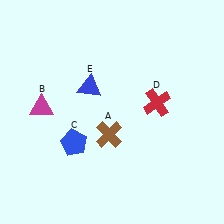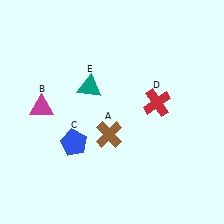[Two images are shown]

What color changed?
The triangle (E) changed from blue in Image 1 to teal in Image 2.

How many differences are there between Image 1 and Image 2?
There is 1 difference between the two images.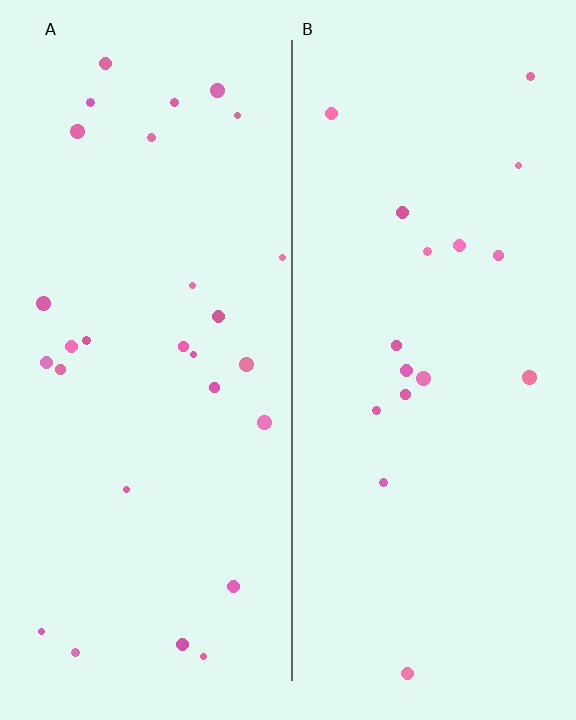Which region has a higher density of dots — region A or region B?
A (the left).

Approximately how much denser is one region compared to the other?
Approximately 1.7× — region A over region B.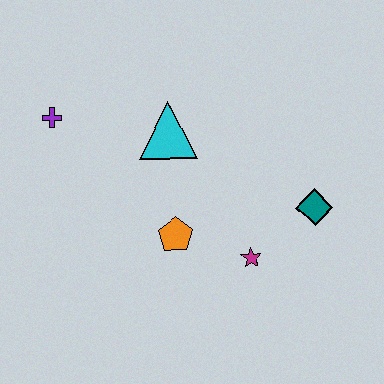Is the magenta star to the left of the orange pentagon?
No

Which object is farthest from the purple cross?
The teal diamond is farthest from the purple cross.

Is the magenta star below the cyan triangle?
Yes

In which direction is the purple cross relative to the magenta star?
The purple cross is to the left of the magenta star.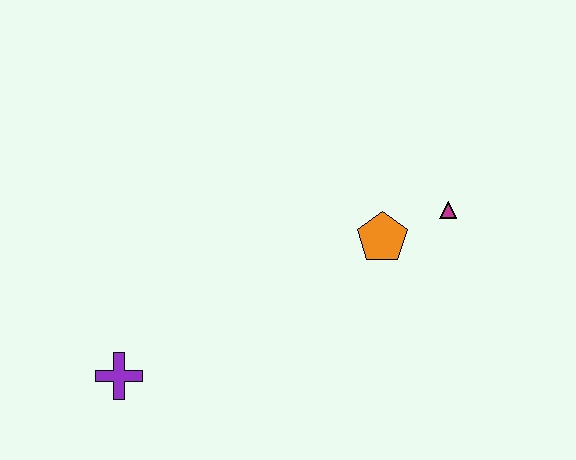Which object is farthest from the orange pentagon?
The purple cross is farthest from the orange pentagon.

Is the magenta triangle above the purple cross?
Yes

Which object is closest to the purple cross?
The orange pentagon is closest to the purple cross.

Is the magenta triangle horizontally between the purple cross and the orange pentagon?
No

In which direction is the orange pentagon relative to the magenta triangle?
The orange pentagon is to the left of the magenta triangle.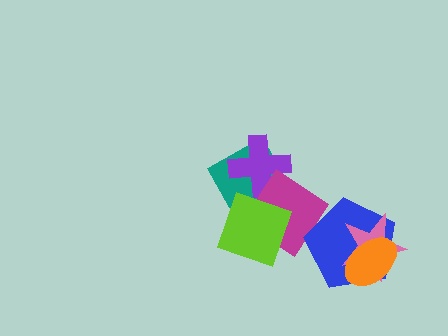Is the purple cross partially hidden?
Yes, it is partially covered by another shape.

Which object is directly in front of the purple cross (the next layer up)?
The magenta diamond is directly in front of the purple cross.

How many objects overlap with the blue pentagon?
3 objects overlap with the blue pentagon.